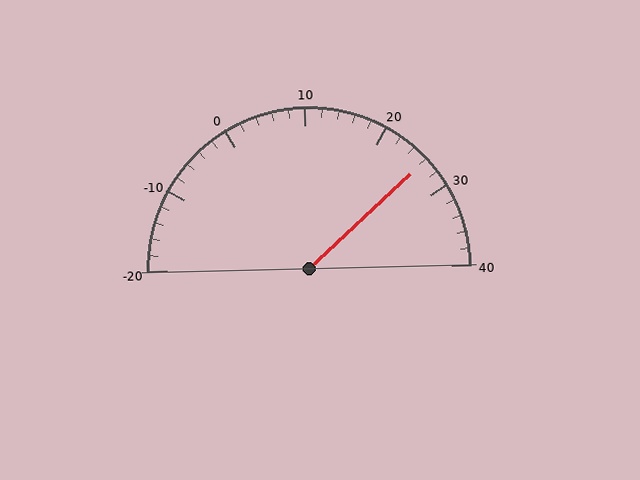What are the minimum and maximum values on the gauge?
The gauge ranges from -20 to 40.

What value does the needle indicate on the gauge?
The needle indicates approximately 26.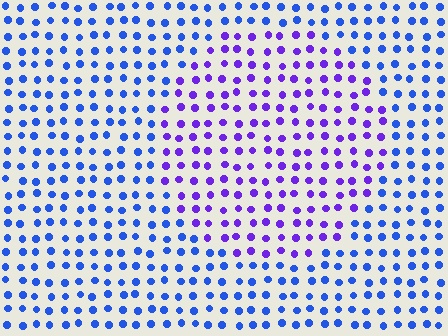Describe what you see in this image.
The image is filled with small blue elements in a uniform arrangement. A circle-shaped region is visible where the elements are tinted to a slightly different hue, forming a subtle color boundary.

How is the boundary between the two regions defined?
The boundary is defined purely by a slight shift in hue (about 40 degrees). Spacing, size, and orientation are identical on both sides.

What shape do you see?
I see a circle.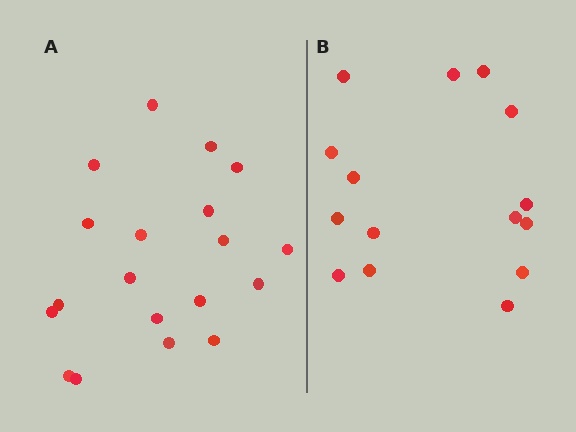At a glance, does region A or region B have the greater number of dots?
Region A (the left region) has more dots.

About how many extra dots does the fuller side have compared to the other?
Region A has about 4 more dots than region B.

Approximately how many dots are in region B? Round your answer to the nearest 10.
About 20 dots. (The exact count is 15, which rounds to 20.)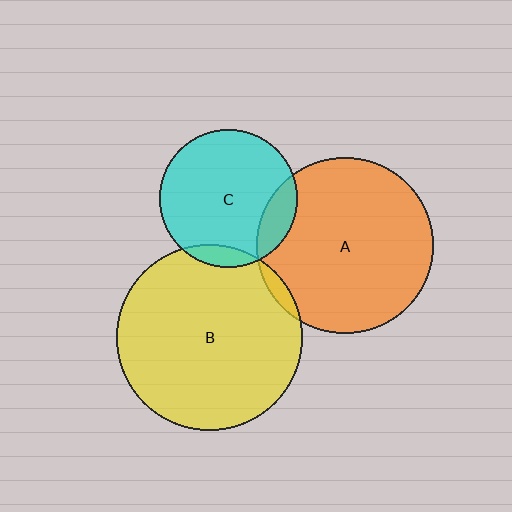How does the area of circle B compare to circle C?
Approximately 1.8 times.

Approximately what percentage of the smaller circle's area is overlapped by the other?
Approximately 10%.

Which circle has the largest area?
Circle B (yellow).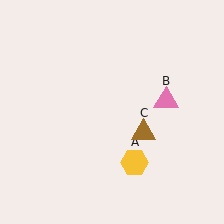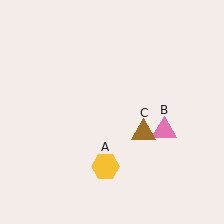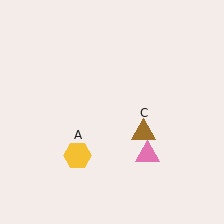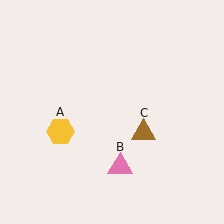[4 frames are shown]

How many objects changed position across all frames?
2 objects changed position: yellow hexagon (object A), pink triangle (object B).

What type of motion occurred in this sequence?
The yellow hexagon (object A), pink triangle (object B) rotated clockwise around the center of the scene.